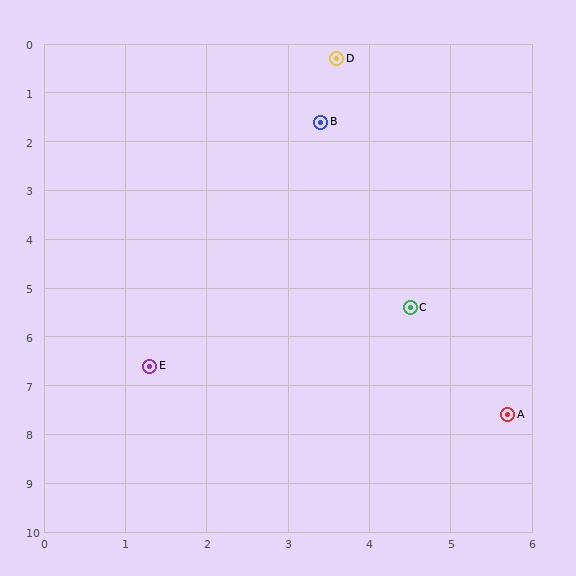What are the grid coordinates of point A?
Point A is at approximately (5.7, 7.6).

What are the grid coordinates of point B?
Point B is at approximately (3.4, 1.6).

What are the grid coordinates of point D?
Point D is at approximately (3.6, 0.3).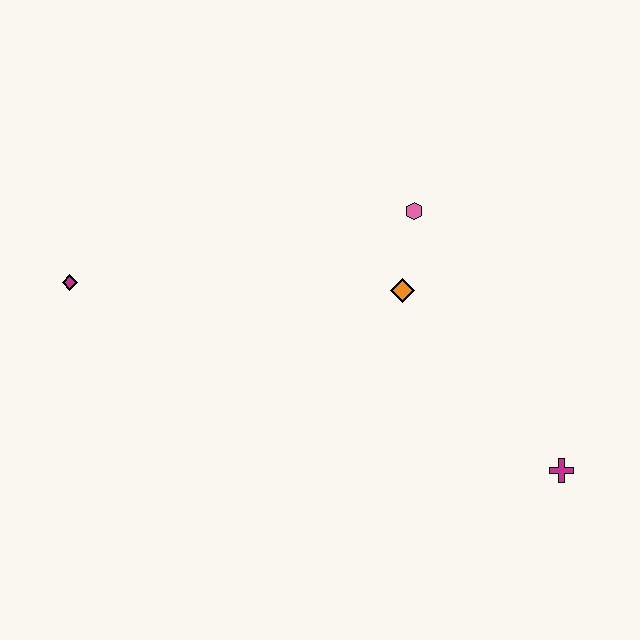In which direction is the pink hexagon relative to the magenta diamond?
The pink hexagon is to the right of the magenta diamond.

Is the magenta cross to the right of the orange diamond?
Yes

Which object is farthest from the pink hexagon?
The magenta diamond is farthest from the pink hexagon.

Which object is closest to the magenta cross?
The orange diamond is closest to the magenta cross.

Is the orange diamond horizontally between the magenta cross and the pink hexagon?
No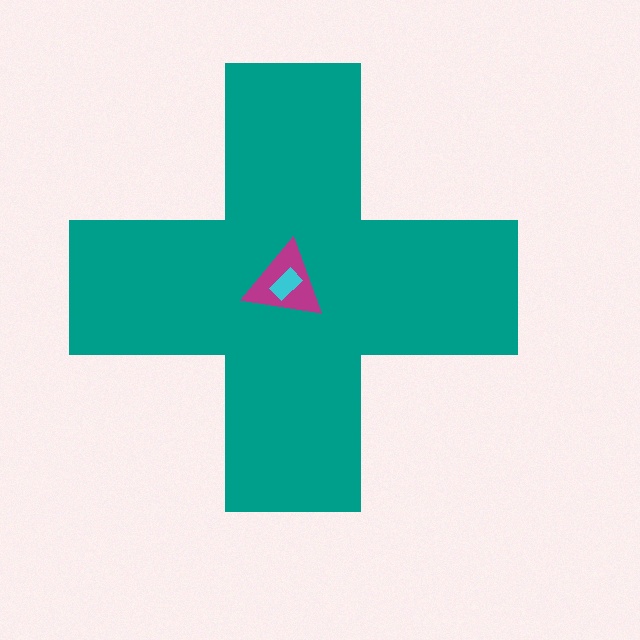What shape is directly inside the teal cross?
The magenta triangle.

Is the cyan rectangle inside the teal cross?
Yes.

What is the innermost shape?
The cyan rectangle.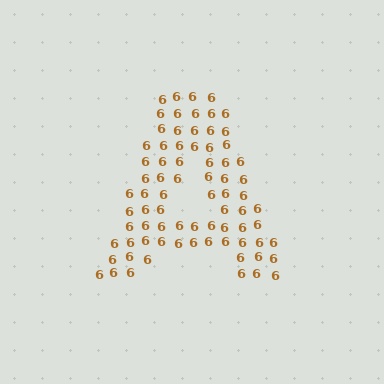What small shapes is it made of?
It is made of small digit 6's.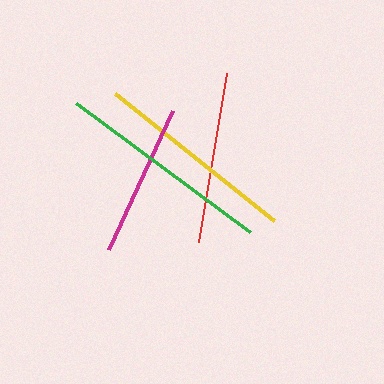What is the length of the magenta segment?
The magenta segment is approximately 154 pixels long.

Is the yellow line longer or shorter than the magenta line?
The yellow line is longer than the magenta line.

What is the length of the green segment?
The green segment is approximately 216 pixels long.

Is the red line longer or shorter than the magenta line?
The red line is longer than the magenta line.